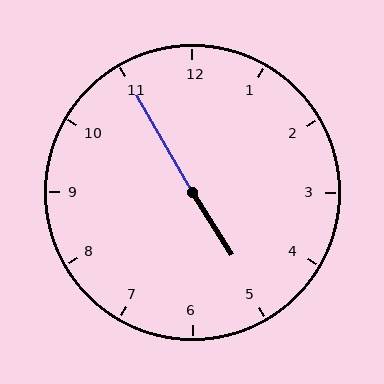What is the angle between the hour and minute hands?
Approximately 178 degrees.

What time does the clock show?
4:55.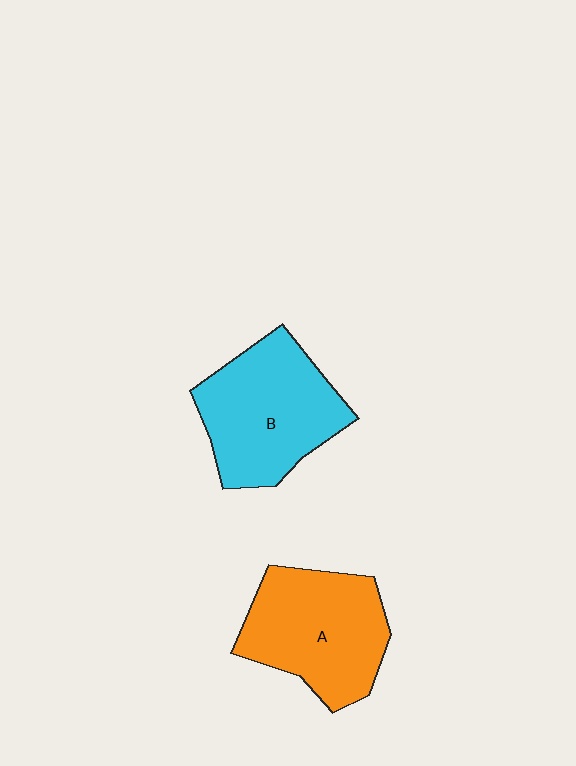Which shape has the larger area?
Shape B (cyan).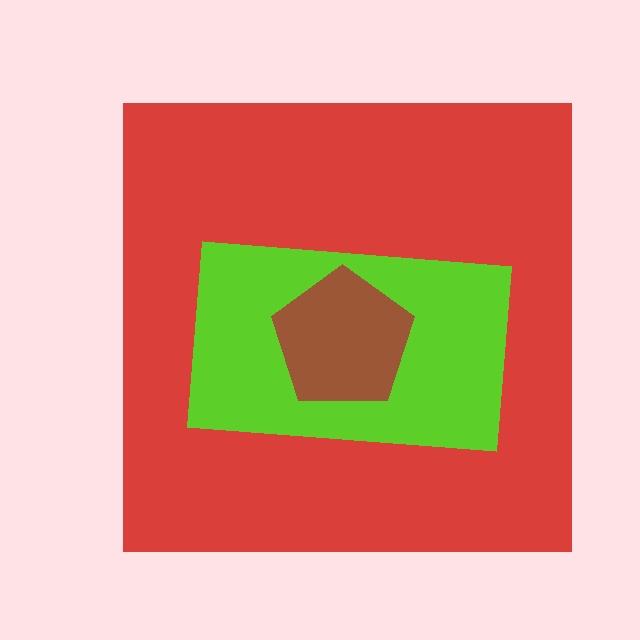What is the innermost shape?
The brown pentagon.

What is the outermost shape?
The red square.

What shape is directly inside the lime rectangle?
The brown pentagon.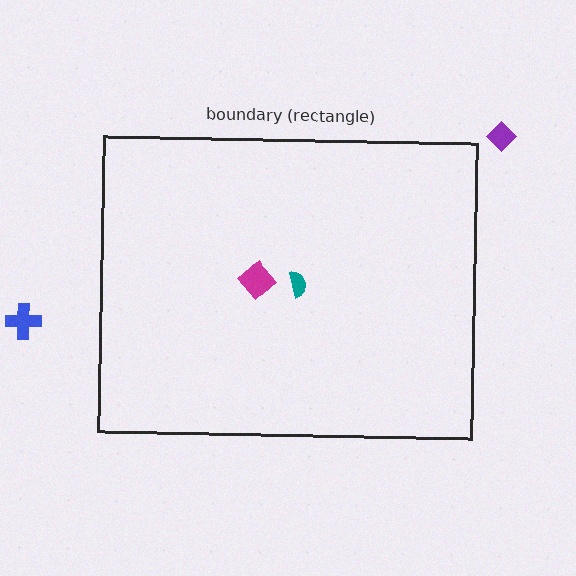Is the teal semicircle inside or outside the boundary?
Inside.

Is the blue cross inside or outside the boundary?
Outside.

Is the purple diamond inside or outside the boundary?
Outside.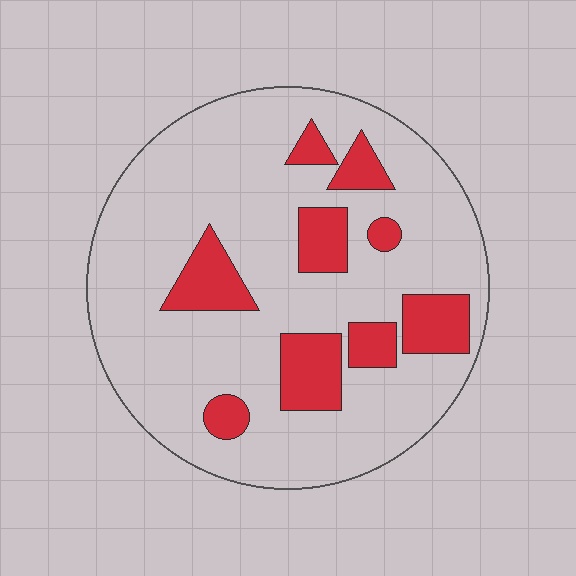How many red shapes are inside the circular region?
9.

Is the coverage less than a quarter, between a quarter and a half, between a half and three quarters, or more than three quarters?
Less than a quarter.